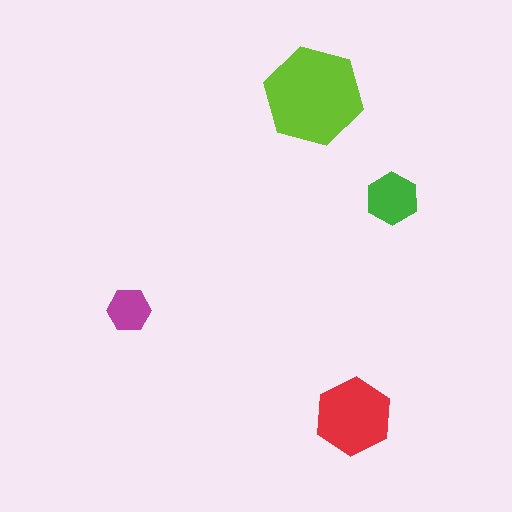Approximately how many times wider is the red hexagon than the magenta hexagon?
About 2 times wider.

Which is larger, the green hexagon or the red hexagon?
The red one.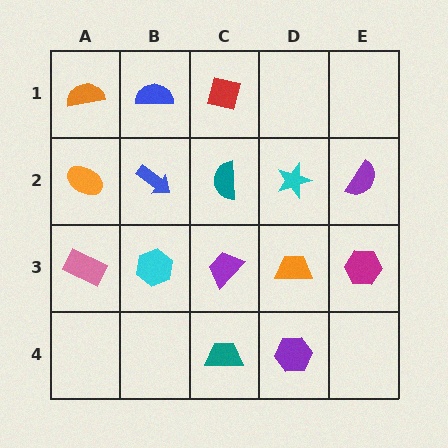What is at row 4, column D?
A purple hexagon.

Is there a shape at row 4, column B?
No, that cell is empty.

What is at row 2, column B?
A blue arrow.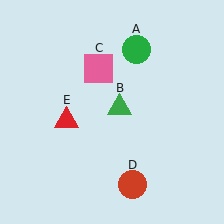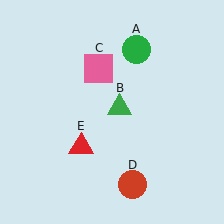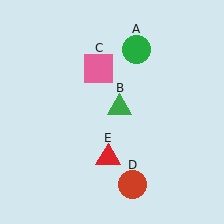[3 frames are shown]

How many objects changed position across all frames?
1 object changed position: red triangle (object E).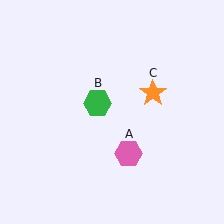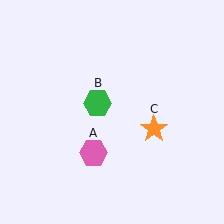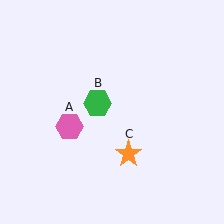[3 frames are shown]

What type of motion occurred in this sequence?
The pink hexagon (object A), orange star (object C) rotated clockwise around the center of the scene.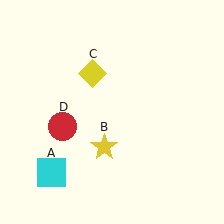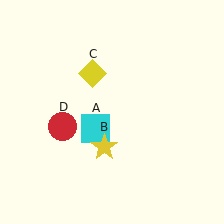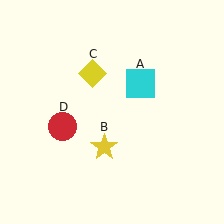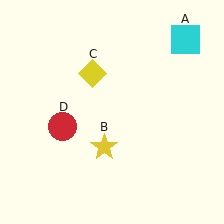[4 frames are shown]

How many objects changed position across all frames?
1 object changed position: cyan square (object A).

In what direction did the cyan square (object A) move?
The cyan square (object A) moved up and to the right.